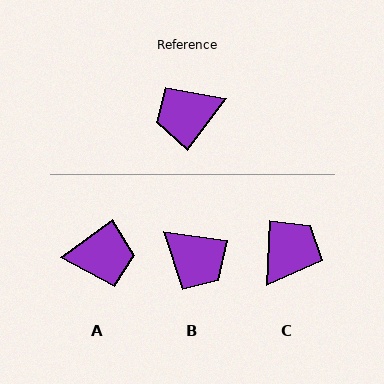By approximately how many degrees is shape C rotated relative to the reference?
Approximately 145 degrees clockwise.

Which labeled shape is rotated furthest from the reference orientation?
A, about 163 degrees away.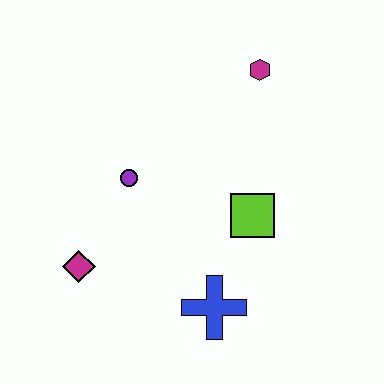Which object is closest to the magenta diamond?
The purple circle is closest to the magenta diamond.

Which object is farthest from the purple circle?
The magenta hexagon is farthest from the purple circle.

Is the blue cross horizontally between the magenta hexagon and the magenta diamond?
Yes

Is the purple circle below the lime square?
No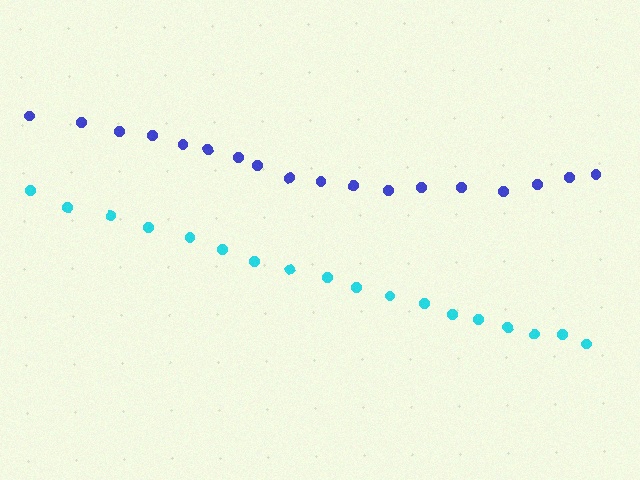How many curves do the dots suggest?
There are 2 distinct paths.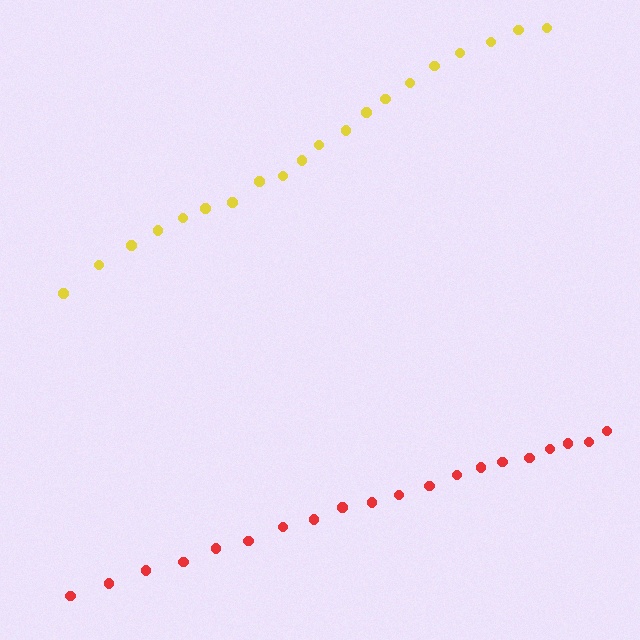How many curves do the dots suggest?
There are 2 distinct paths.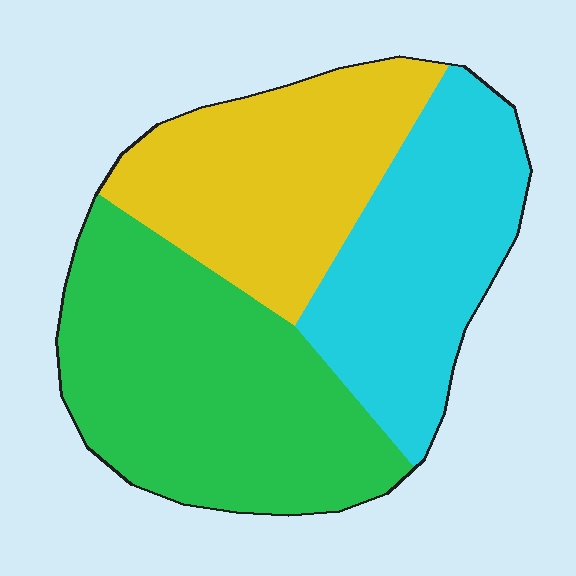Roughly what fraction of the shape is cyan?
Cyan takes up between a quarter and a half of the shape.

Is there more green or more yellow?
Green.